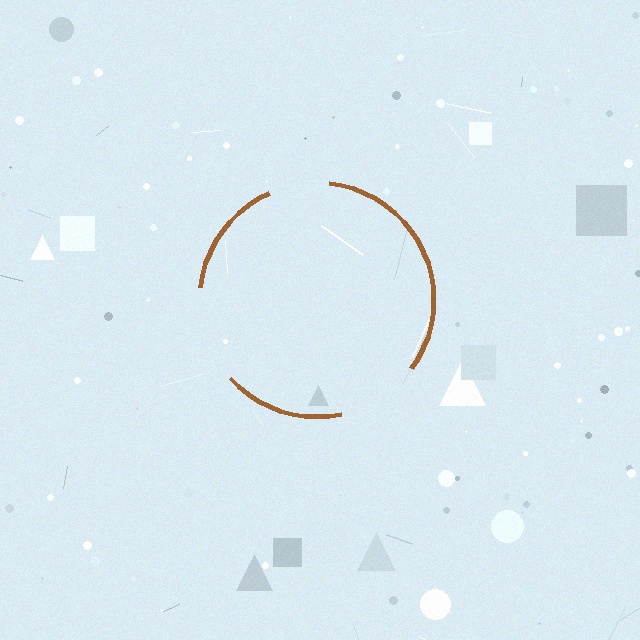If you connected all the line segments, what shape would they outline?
They would outline a circle.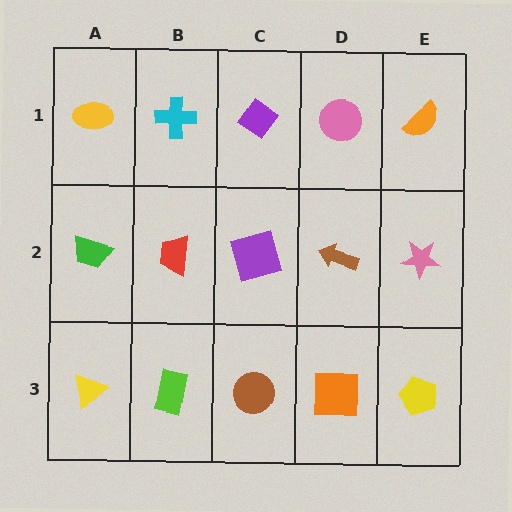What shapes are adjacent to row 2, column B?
A cyan cross (row 1, column B), a lime rectangle (row 3, column B), a green trapezoid (row 2, column A), a purple square (row 2, column C).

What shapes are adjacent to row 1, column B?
A red trapezoid (row 2, column B), a yellow ellipse (row 1, column A), a purple diamond (row 1, column C).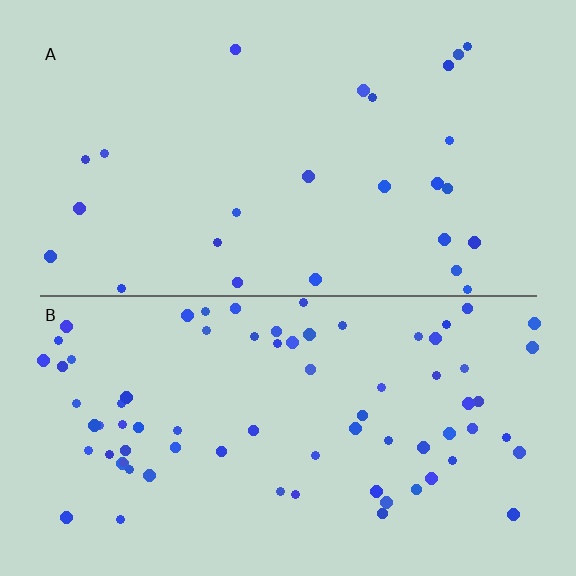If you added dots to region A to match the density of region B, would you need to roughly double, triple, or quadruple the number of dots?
Approximately triple.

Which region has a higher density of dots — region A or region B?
B (the bottom).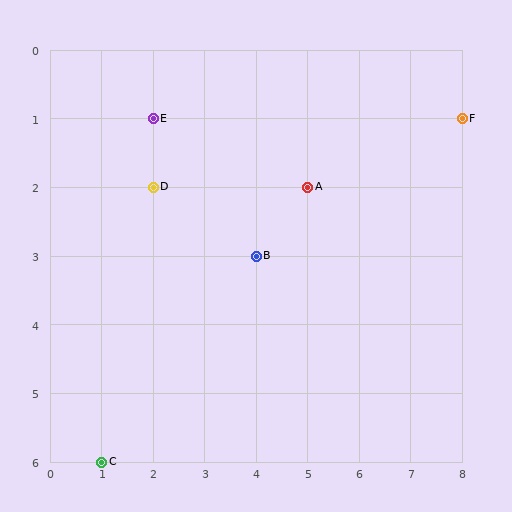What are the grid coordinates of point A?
Point A is at grid coordinates (5, 2).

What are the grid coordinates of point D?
Point D is at grid coordinates (2, 2).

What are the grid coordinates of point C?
Point C is at grid coordinates (1, 6).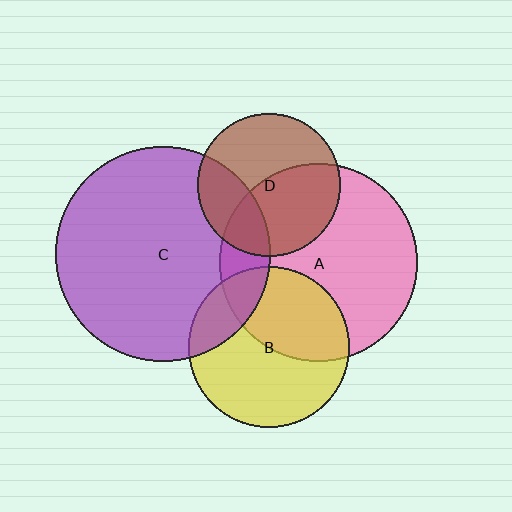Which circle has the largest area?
Circle C (purple).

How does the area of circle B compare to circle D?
Approximately 1.3 times.